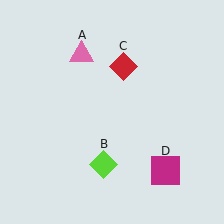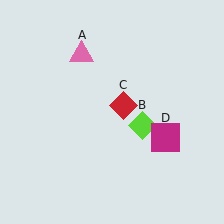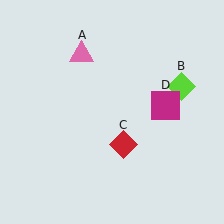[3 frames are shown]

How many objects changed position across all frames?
3 objects changed position: lime diamond (object B), red diamond (object C), magenta square (object D).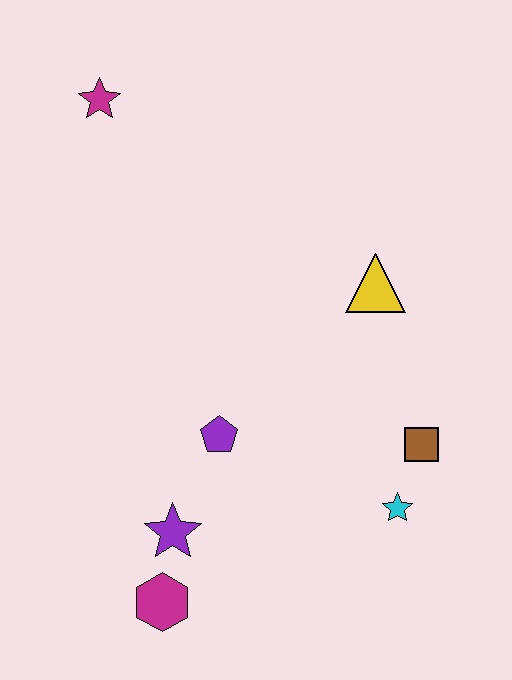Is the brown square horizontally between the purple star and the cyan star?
No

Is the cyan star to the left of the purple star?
No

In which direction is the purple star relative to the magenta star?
The purple star is below the magenta star.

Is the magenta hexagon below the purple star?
Yes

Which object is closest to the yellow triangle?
The brown square is closest to the yellow triangle.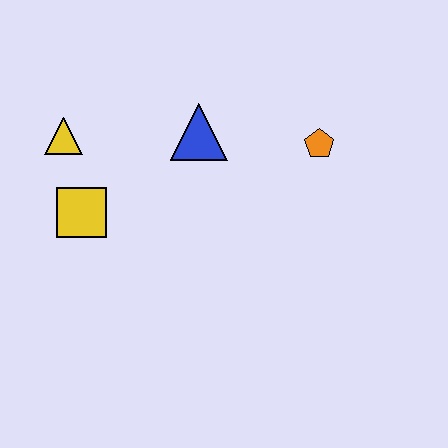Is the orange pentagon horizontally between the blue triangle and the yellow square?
No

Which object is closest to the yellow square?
The yellow triangle is closest to the yellow square.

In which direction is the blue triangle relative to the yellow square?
The blue triangle is to the right of the yellow square.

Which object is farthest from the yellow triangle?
The orange pentagon is farthest from the yellow triangle.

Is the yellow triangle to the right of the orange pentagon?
No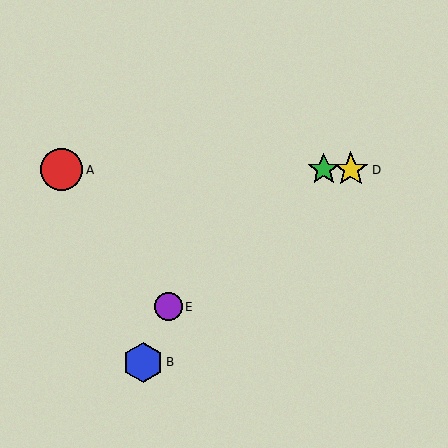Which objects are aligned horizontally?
Objects A, C, D are aligned horizontally.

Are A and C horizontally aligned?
Yes, both are at y≈170.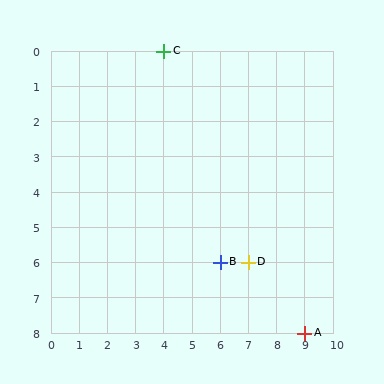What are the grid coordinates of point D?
Point D is at grid coordinates (7, 6).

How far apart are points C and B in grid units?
Points C and B are 2 columns and 6 rows apart (about 6.3 grid units diagonally).